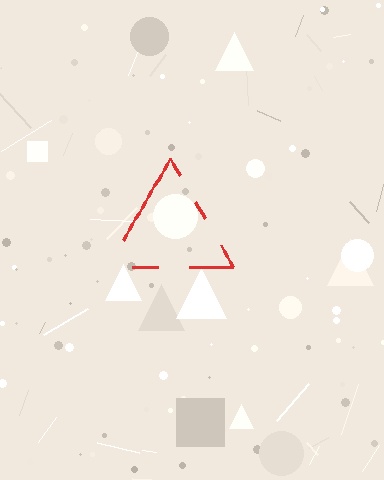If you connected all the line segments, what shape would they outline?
They would outline a triangle.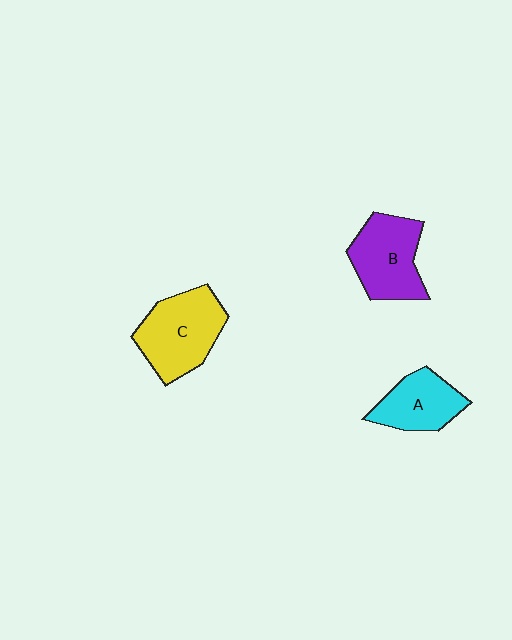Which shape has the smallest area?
Shape A (cyan).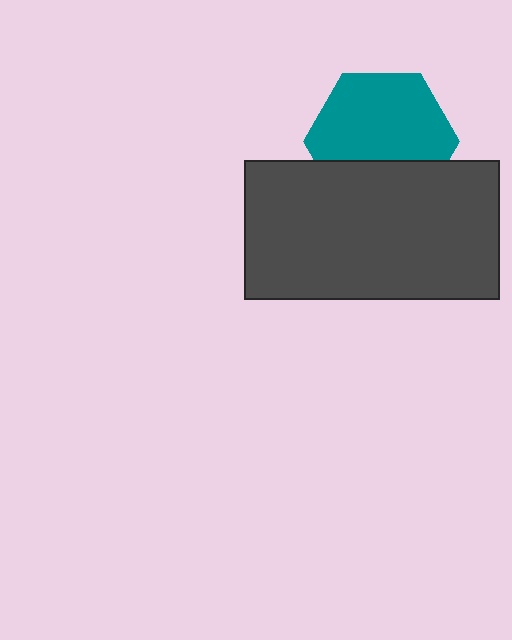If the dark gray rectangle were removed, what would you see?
You would see the complete teal hexagon.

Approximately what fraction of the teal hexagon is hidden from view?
Roughly 33% of the teal hexagon is hidden behind the dark gray rectangle.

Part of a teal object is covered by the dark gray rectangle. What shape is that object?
It is a hexagon.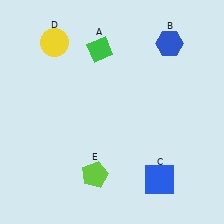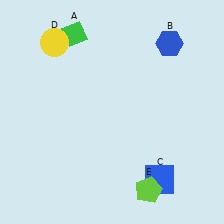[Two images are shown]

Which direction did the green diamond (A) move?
The green diamond (A) moved left.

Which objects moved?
The objects that moved are: the green diamond (A), the lime pentagon (E).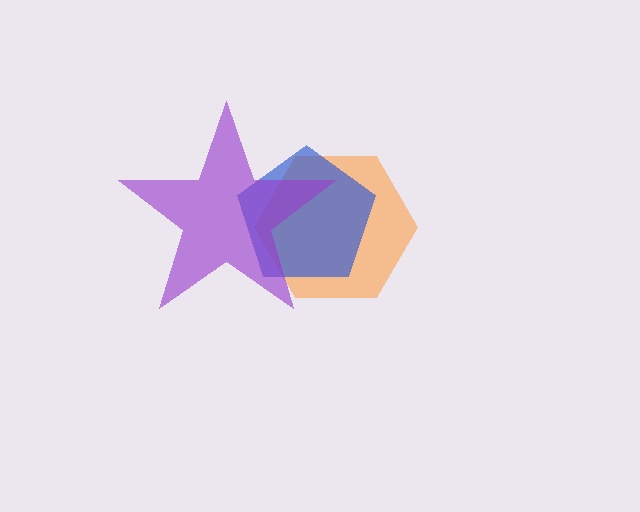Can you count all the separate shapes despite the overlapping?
Yes, there are 3 separate shapes.